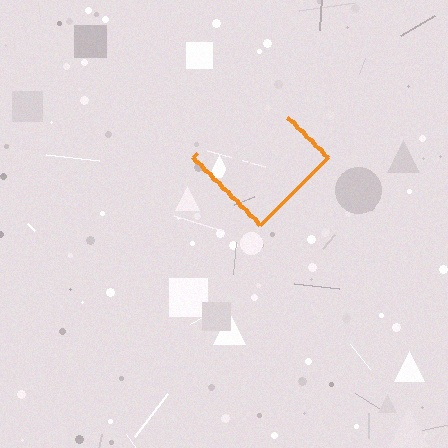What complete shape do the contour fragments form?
The contour fragments form a diamond.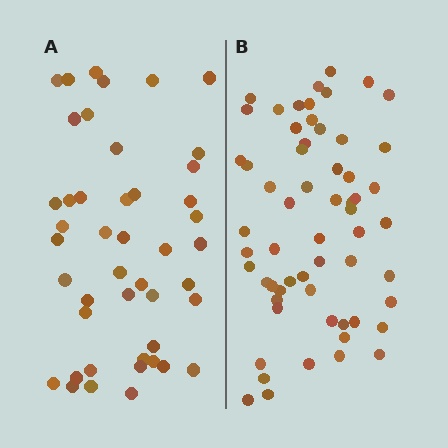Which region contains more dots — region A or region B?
Region B (the right region) has more dots.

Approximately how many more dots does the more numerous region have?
Region B has approximately 15 more dots than region A.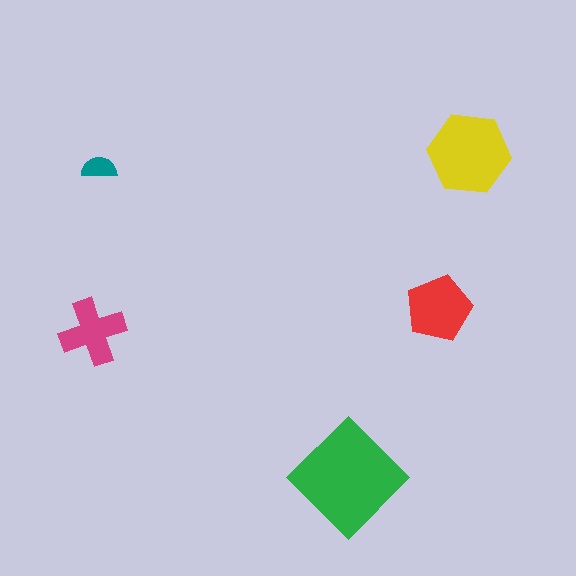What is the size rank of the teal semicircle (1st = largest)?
5th.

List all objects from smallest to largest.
The teal semicircle, the magenta cross, the red pentagon, the yellow hexagon, the green diamond.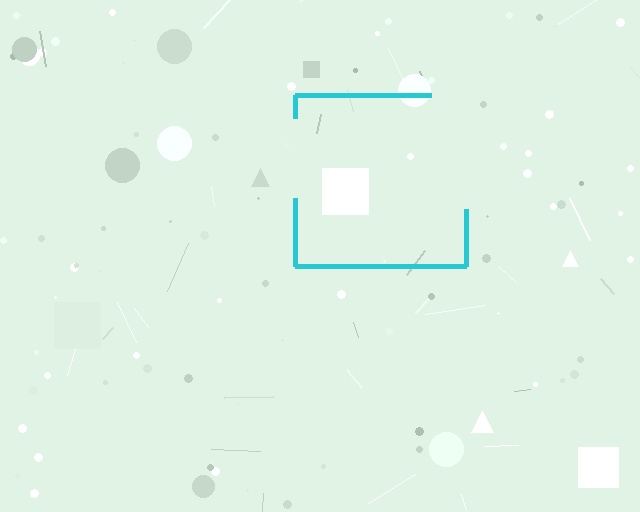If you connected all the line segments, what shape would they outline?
They would outline a square.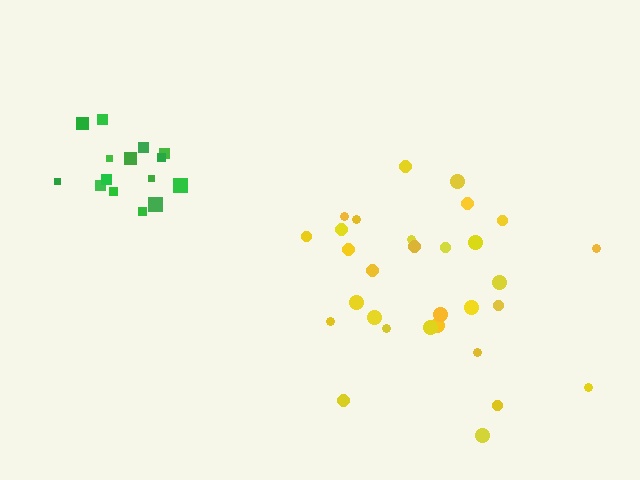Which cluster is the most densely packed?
Green.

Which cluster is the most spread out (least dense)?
Yellow.